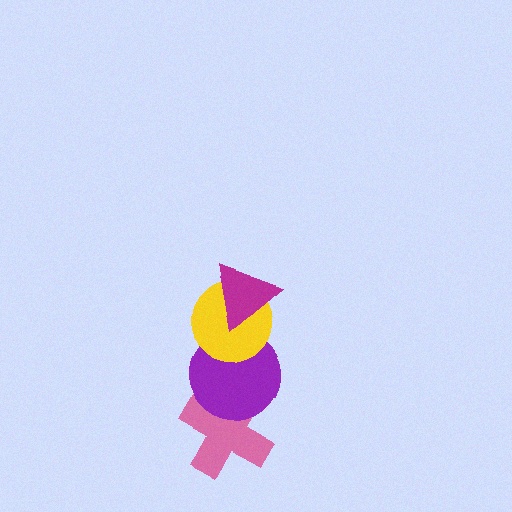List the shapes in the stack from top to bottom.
From top to bottom: the magenta triangle, the yellow circle, the purple circle, the pink cross.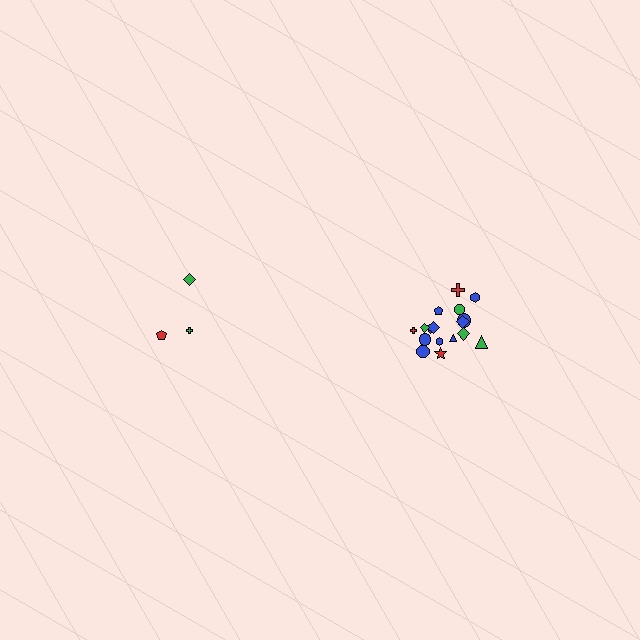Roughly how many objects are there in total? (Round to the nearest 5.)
Roughly 20 objects in total.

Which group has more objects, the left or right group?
The right group.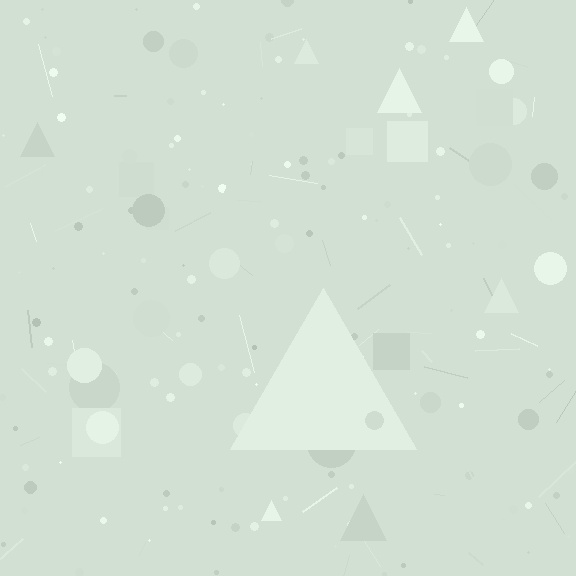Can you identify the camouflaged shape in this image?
The camouflaged shape is a triangle.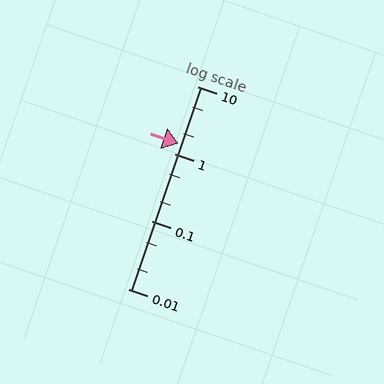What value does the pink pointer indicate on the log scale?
The pointer indicates approximately 1.4.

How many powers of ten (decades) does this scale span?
The scale spans 3 decades, from 0.01 to 10.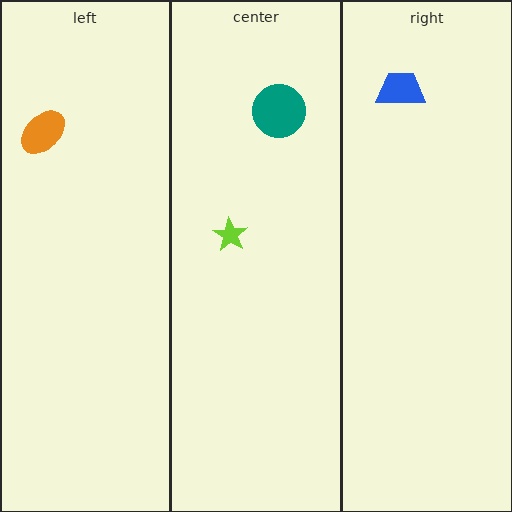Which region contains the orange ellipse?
The left region.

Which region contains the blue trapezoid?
The right region.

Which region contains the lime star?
The center region.